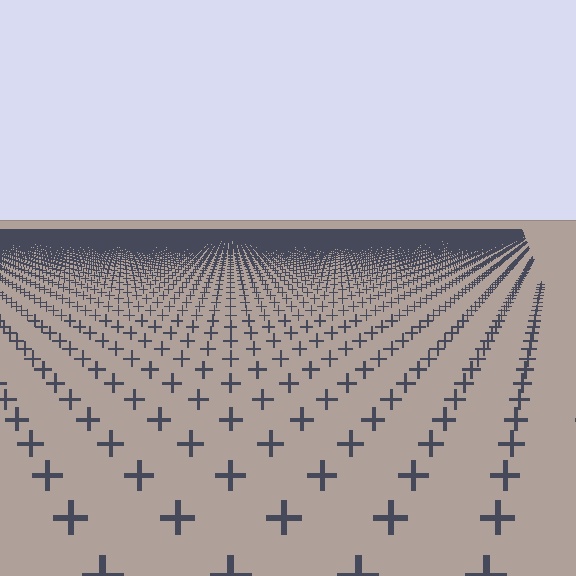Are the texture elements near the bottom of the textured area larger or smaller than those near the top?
Larger. Near the bottom, elements are closer to the viewer and appear at a bigger on-screen size.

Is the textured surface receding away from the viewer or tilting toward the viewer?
The surface is receding away from the viewer. Texture elements get smaller and denser toward the top.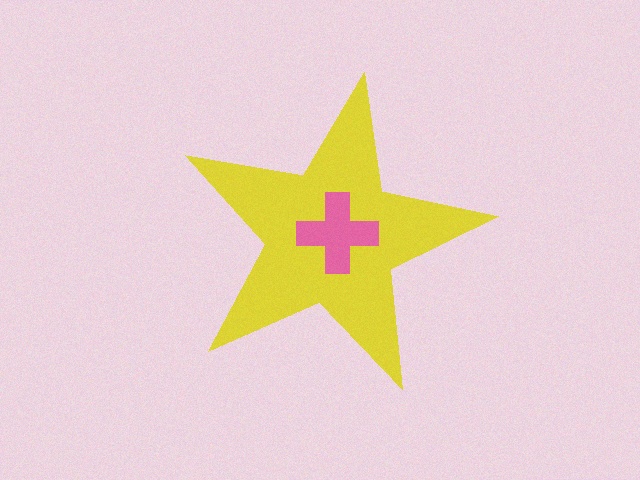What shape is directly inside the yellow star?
The pink cross.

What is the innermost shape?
The pink cross.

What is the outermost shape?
The yellow star.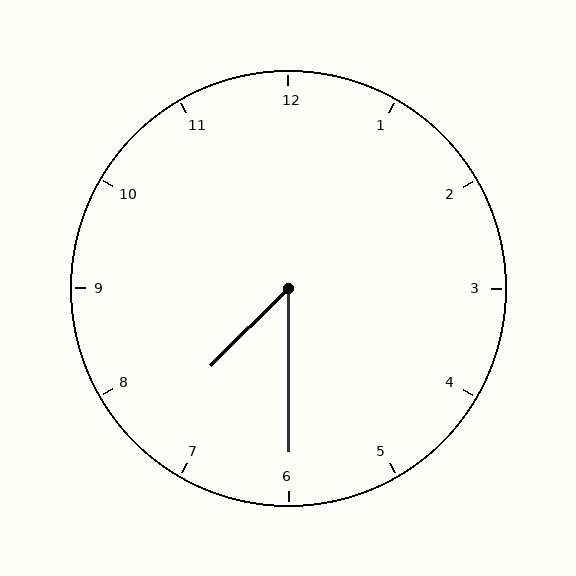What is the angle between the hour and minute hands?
Approximately 45 degrees.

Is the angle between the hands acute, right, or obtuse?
It is acute.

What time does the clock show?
7:30.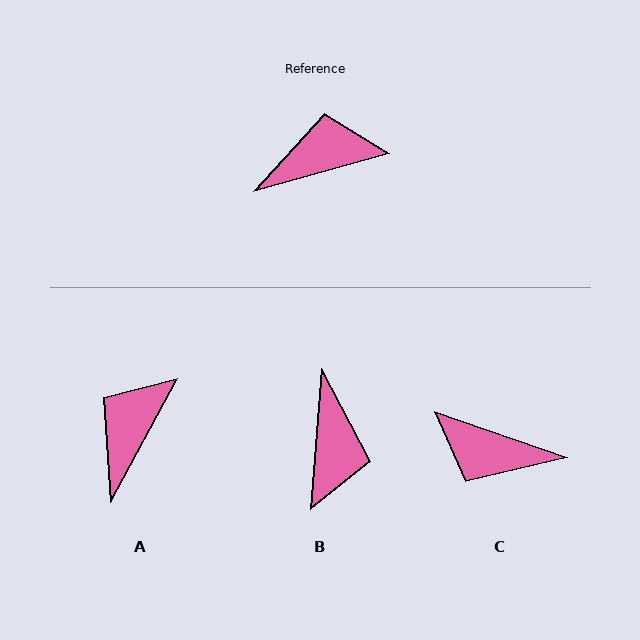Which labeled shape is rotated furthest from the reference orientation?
C, about 145 degrees away.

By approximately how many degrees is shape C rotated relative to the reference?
Approximately 145 degrees counter-clockwise.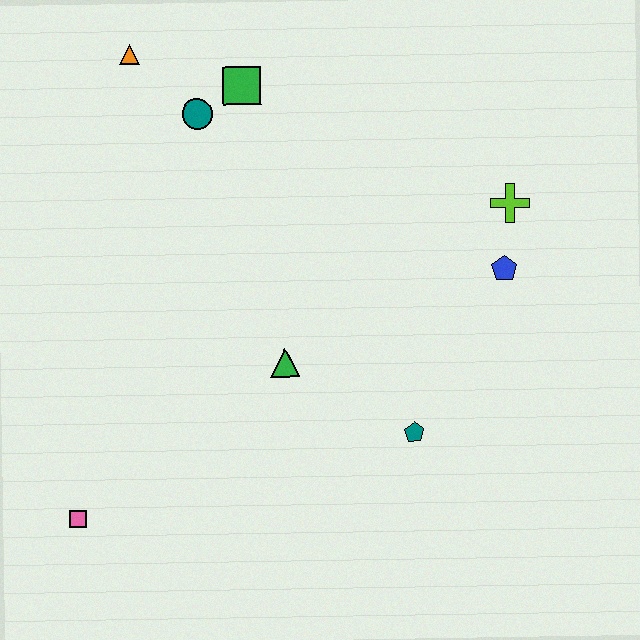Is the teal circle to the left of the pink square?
No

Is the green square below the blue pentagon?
No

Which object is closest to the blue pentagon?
The lime cross is closest to the blue pentagon.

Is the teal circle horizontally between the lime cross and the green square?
No